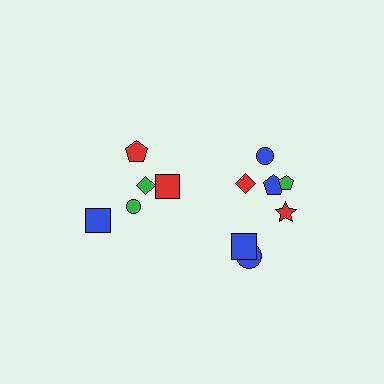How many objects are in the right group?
There are 7 objects.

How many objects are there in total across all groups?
There are 12 objects.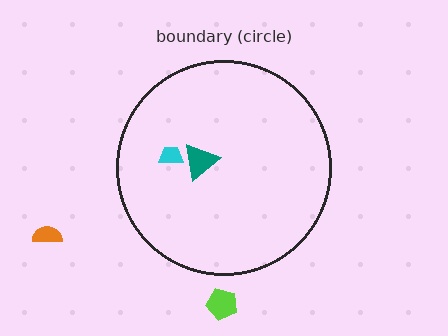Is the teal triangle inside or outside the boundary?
Inside.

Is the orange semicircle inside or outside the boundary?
Outside.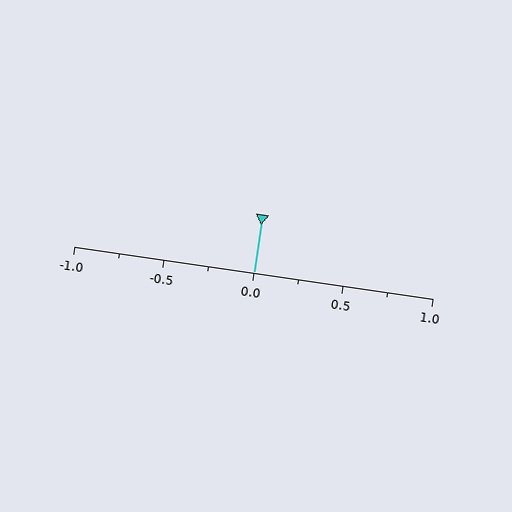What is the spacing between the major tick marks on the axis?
The major ticks are spaced 0.5 apart.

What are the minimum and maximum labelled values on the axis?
The axis runs from -1.0 to 1.0.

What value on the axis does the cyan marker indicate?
The marker indicates approximately 0.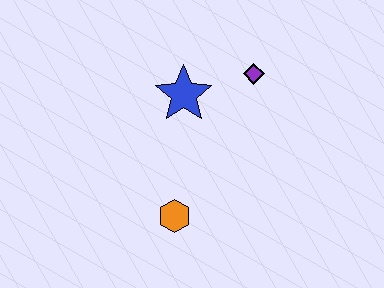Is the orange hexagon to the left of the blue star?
Yes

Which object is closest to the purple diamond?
The blue star is closest to the purple diamond.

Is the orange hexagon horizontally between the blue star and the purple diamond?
No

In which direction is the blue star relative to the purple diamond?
The blue star is to the left of the purple diamond.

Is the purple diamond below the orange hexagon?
No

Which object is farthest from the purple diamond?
The orange hexagon is farthest from the purple diamond.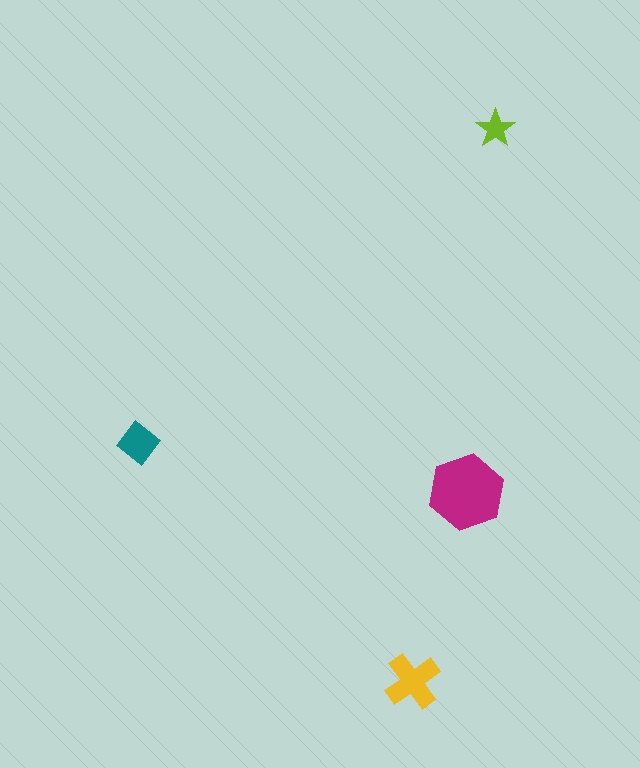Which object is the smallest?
The lime star.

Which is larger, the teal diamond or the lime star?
The teal diamond.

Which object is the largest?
The magenta hexagon.